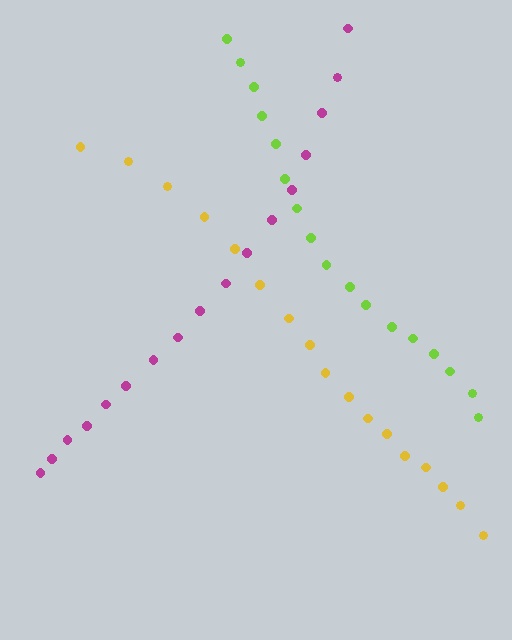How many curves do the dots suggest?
There are 3 distinct paths.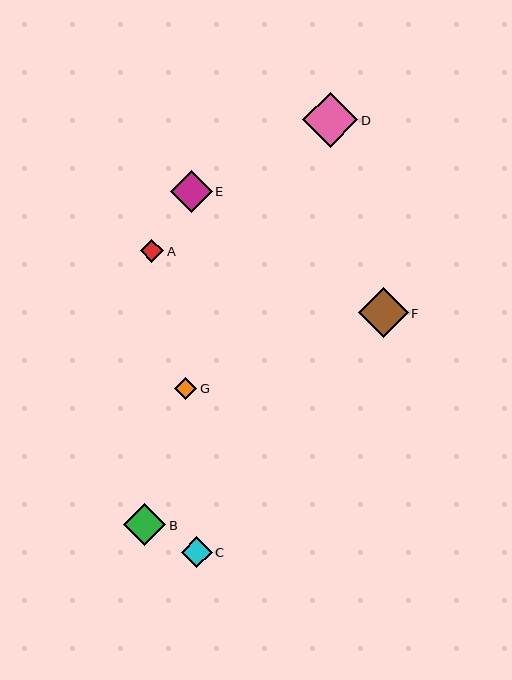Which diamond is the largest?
Diamond D is the largest with a size of approximately 55 pixels.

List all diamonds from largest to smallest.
From largest to smallest: D, F, B, E, C, A, G.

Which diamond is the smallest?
Diamond G is the smallest with a size of approximately 23 pixels.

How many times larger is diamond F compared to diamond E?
Diamond F is approximately 1.2 times the size of diamond E.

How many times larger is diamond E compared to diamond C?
Diamond E is approximately 1.4 times the size of diamond C.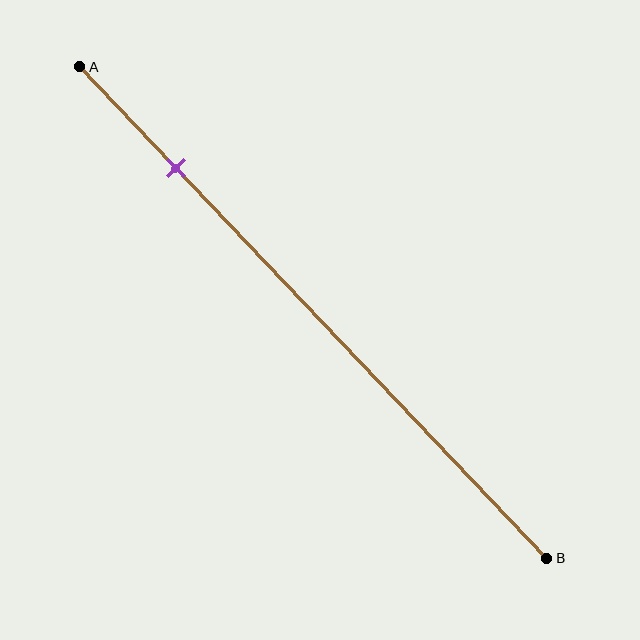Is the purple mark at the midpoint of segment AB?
No, the mark is at about 20% from A, not at the 50% midpoint.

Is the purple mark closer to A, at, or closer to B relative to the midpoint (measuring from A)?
The purple mark is closer to point A than the midpoint of segment AB.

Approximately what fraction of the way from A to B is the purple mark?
The purple mark is approximately 20% of the way from A to B.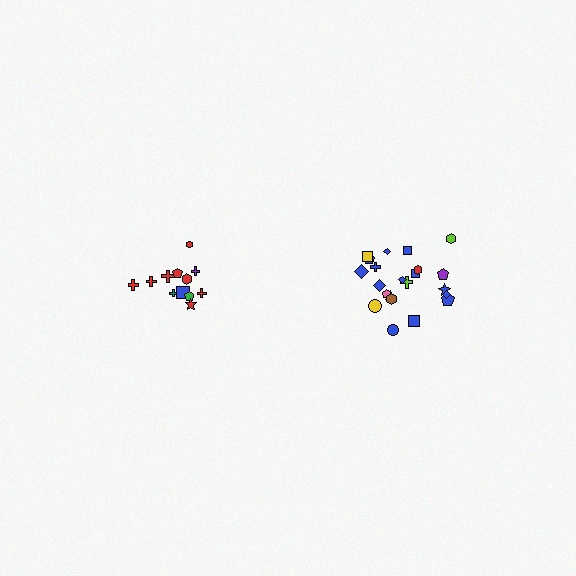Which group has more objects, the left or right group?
The right group.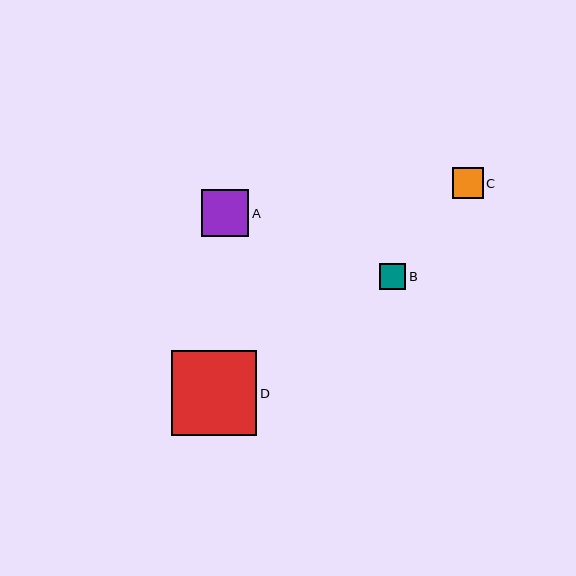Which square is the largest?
Square D is the largest with a size of approximately 85 pixels.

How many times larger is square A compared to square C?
Square A is approximately 1.5 times the size of square C.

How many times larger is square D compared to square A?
Square D is approximately 1.8 times the size of square A.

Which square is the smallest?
Square B is the smallest with a size of approximately 27 pixels.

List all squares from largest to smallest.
From largest to smallest: D, A, C, B.